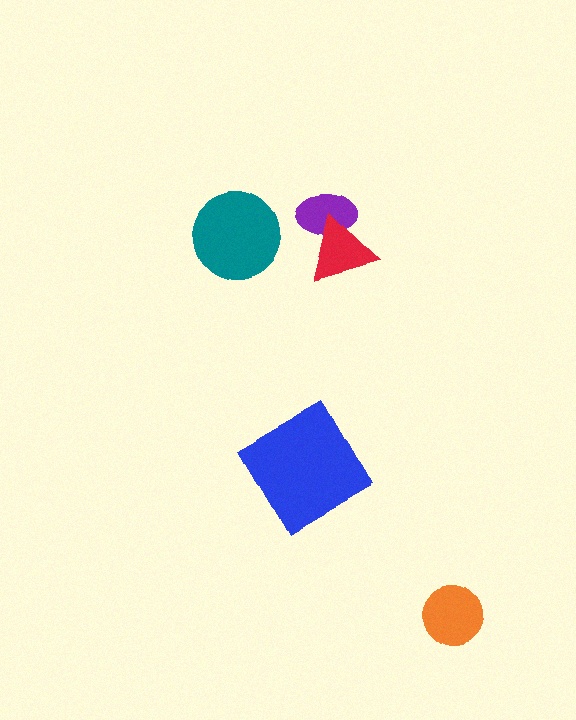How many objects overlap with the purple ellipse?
1 object overlaps with the purple ellipse.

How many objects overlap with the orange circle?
0 objects overlap with the orange circle.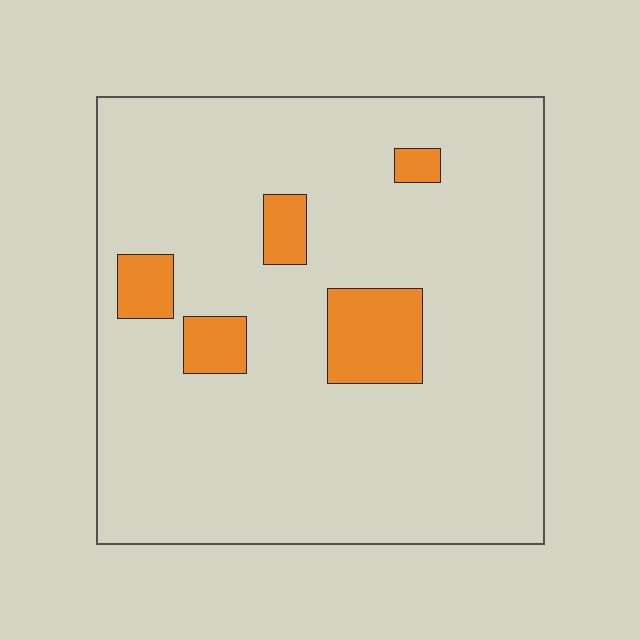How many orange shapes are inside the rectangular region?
5.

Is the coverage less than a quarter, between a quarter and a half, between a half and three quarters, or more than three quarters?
Less than a quarter.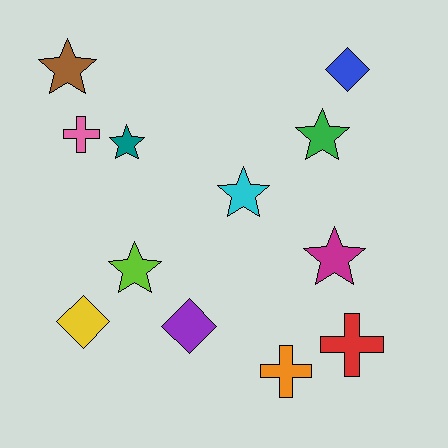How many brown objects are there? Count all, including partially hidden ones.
There is 1 brown object.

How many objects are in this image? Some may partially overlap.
There are 12 objects.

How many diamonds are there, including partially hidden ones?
There are 3 diamonds.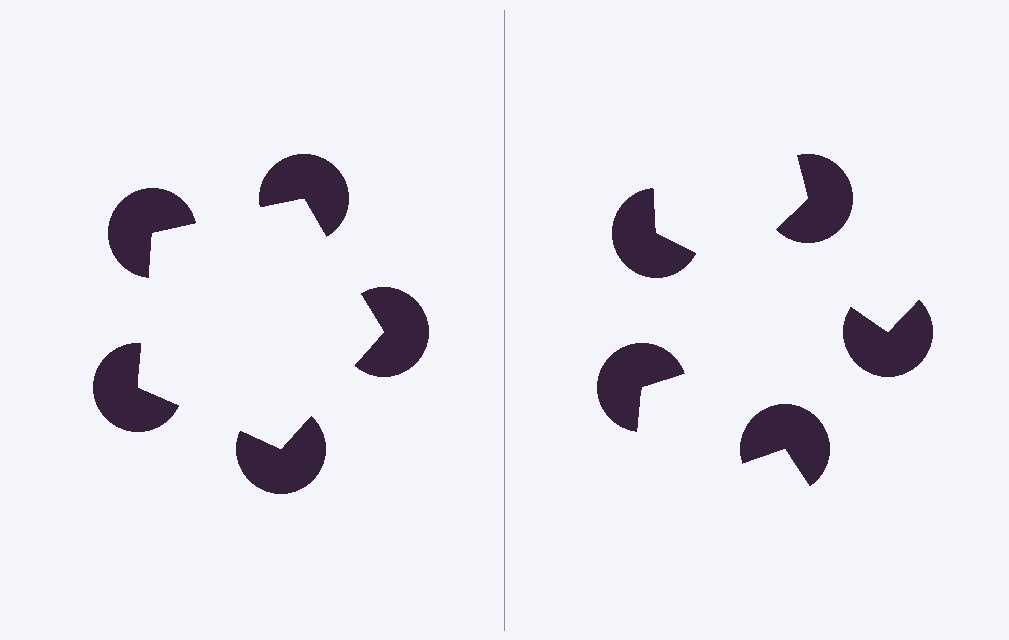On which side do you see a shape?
An illusory pentagon appears on the left side. On the right side the wedge cuts are rotated, so no coherent shape forms.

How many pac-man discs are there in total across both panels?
10 — 5 on each side.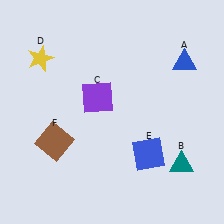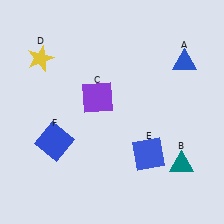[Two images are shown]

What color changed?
The square (F) changed from brown in Image 1 to blue in Image 2.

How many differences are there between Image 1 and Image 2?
There is 1 difference between the two images.